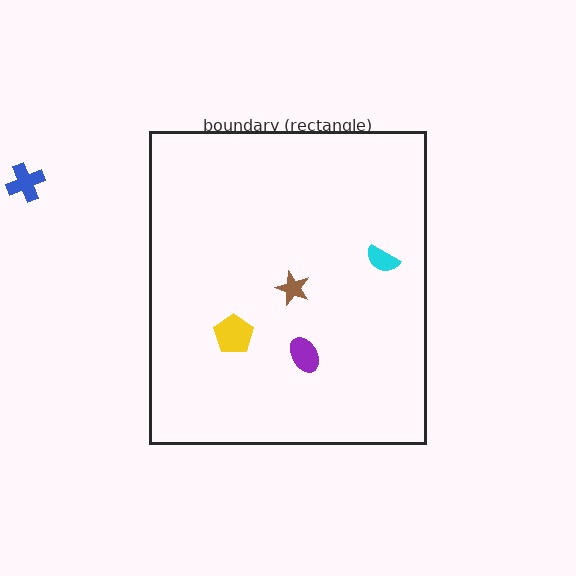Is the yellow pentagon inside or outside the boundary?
Inside.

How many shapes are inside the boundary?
4 inside, 1 outside.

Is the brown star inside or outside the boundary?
Inside.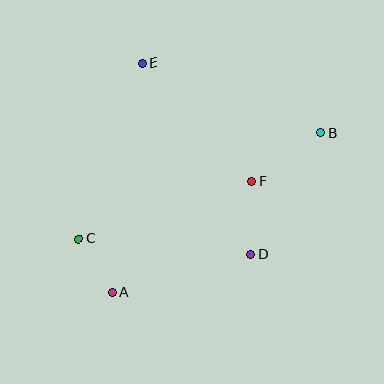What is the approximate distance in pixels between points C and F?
The distance between C and F is approximately 182 pixels.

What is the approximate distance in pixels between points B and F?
The distance between B and F is approximately 84 pixels.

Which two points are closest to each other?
Points A and C are closest to each other.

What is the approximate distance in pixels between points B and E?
The distance between B and E is approximately 192 pixels.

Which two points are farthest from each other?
Points B and C are farthest from each other.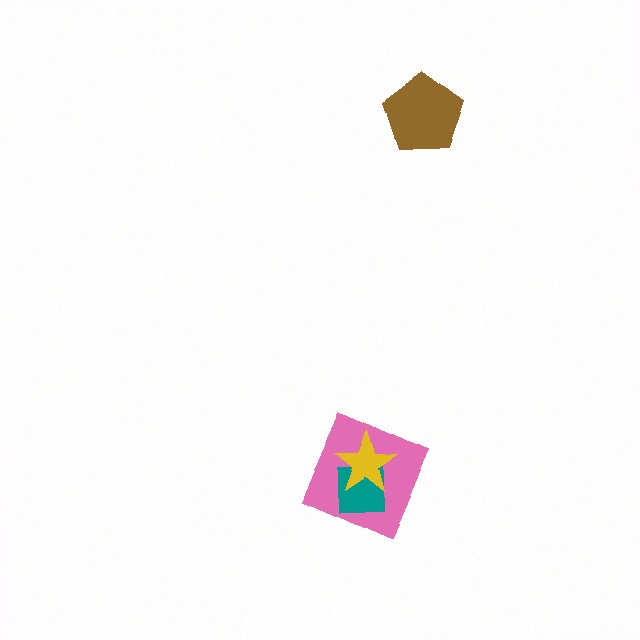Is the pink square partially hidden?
Yes, it is partially covered by another shape.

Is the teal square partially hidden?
Yes, it is partially covered by another shape.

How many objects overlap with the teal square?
2 objects overlap with the teal square.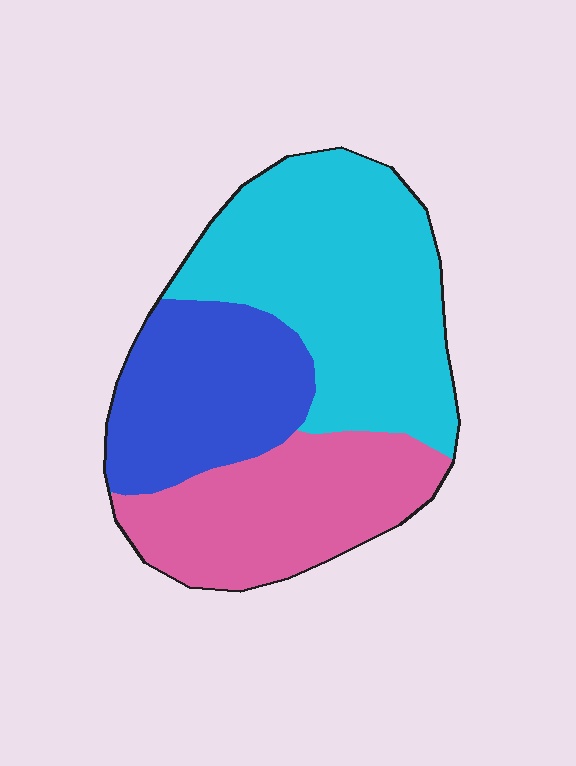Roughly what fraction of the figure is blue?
Blue takes up about one quarter (1/4) of the figure.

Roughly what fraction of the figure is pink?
Pink covers around 30% of the figure.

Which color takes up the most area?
Cyan, at roughly 45%.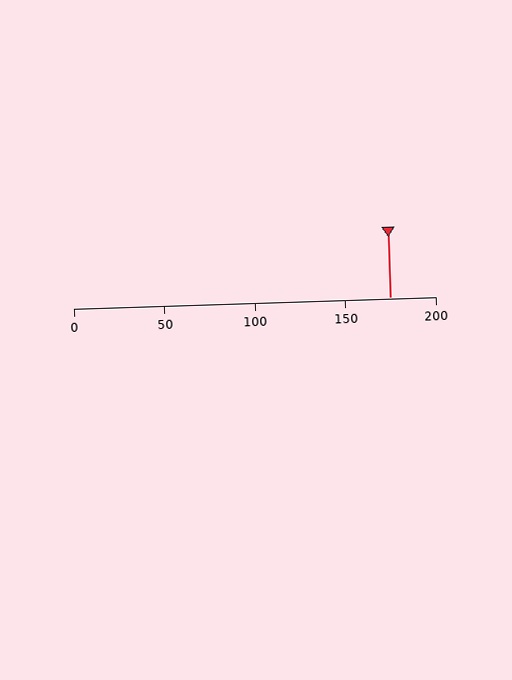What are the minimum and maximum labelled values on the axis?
The axis runs from 0 to 200.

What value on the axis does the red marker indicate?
The marker indicates approximately 175.